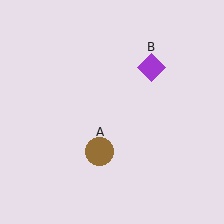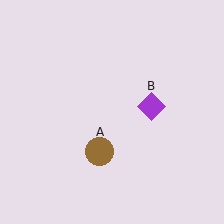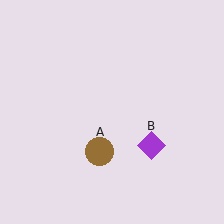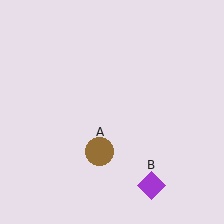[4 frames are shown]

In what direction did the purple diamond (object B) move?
The purple diamond (object B) moved down.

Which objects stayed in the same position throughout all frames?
Brown circle (object A) remained stationary.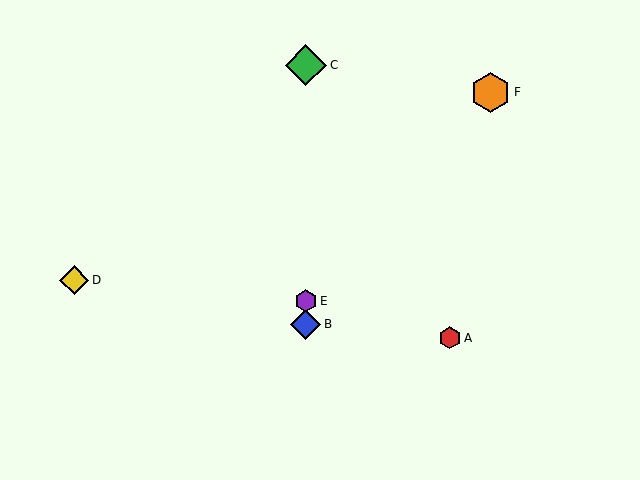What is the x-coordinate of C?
Object C is at x≈306.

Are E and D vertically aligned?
No, E is at x≈306 and D is at x≈74.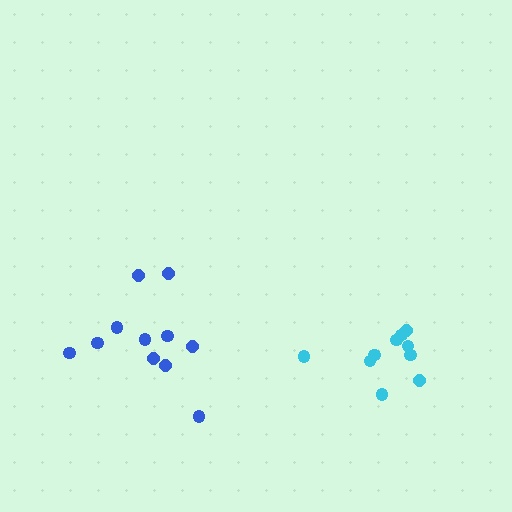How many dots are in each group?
Group 1: 11 dots, Group 2: 10 dots (21 total).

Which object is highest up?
The cyan cluster is topmost.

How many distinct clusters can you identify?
There are 2 distinct clusters.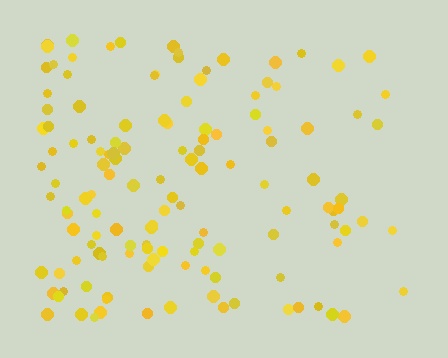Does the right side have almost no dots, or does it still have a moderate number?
Still a moderate number, just noticeably fewer than the left.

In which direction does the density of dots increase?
From right to left, with the left side densest.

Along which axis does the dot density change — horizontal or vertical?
Horizontal.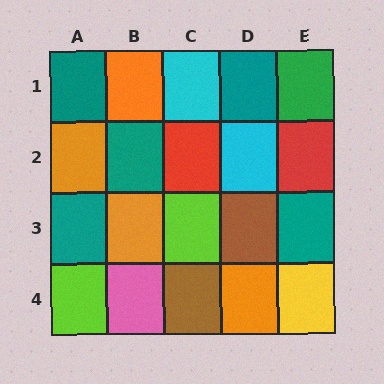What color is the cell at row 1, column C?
Cyan.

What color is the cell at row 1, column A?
Teal.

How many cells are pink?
1 cell is pink.